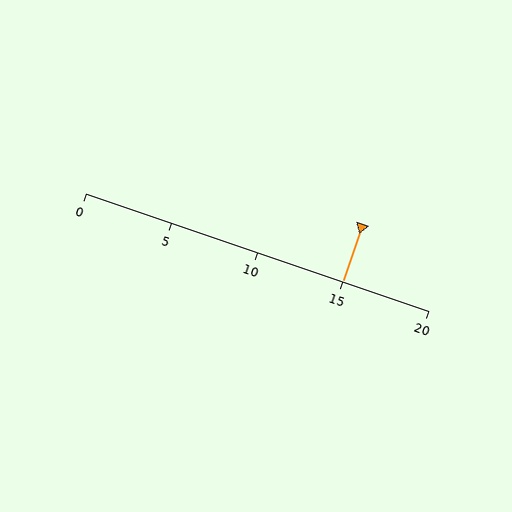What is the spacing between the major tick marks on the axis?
The major ticks are spaced 5 apart.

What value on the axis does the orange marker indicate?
The marker indicates approximately 15.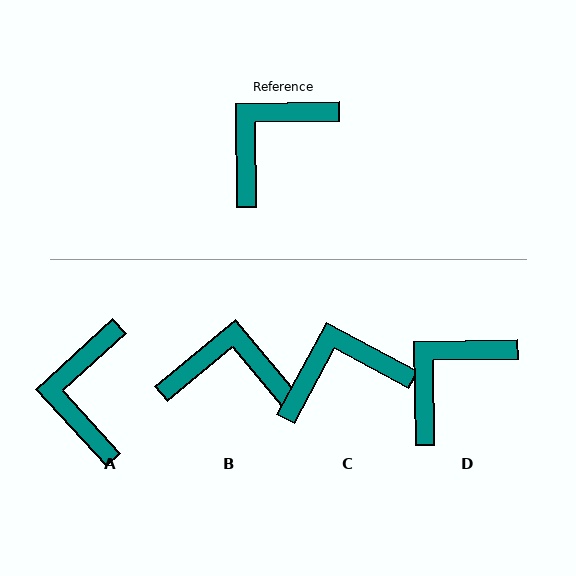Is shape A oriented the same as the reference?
No, it is off by about 42 degrees.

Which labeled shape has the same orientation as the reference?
D.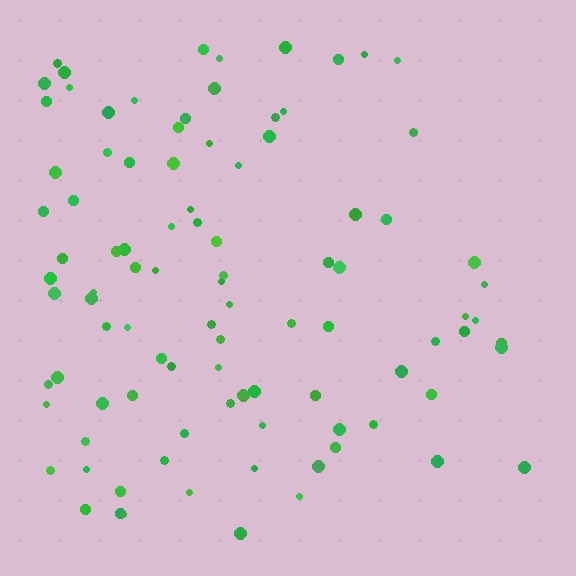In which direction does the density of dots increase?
From right to left, with the left side densest.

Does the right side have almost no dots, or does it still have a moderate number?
Still a moderate number, just noticeably fewer than the left.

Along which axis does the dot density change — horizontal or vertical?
Horizontal.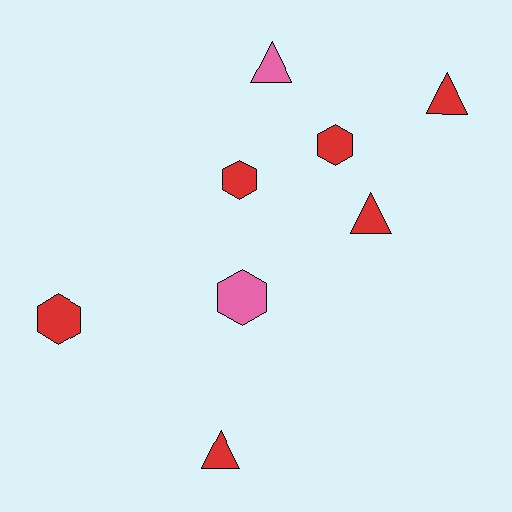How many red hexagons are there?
There are 3 red hexagons.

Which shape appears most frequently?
Triangle, with 4 objects.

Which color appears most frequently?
Red, with 6 objects.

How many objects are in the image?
There are 8 objects.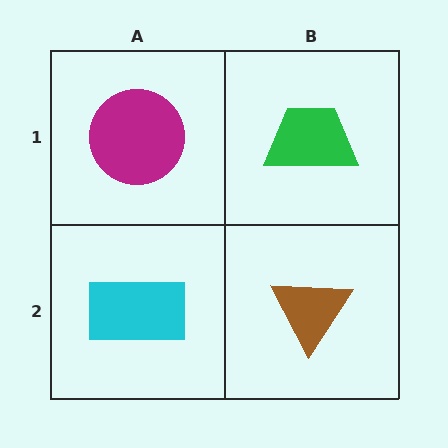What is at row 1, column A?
A magenta circle.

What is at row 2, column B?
A brown triangle.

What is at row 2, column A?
A cyan rectangle.